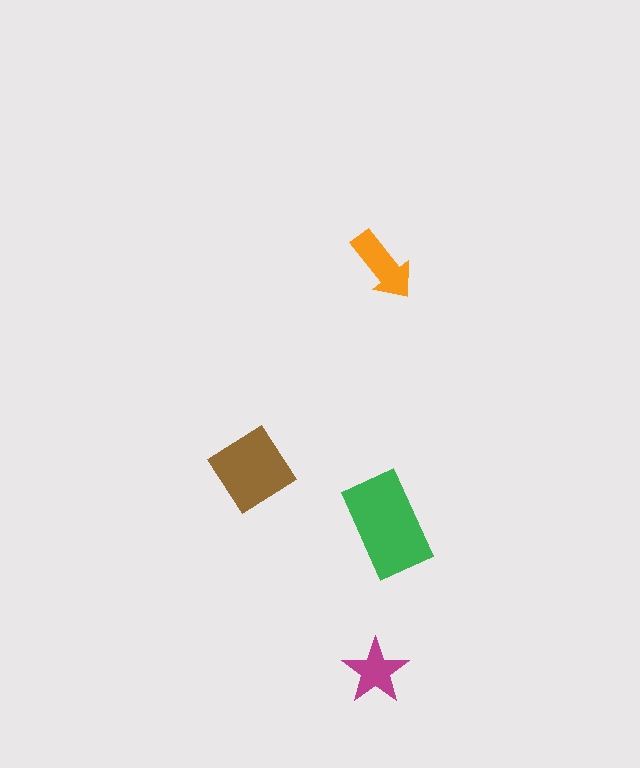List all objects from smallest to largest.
The magenta star, the orange arrow, the brown diamond, the green rectangle.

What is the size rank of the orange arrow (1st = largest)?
3rd.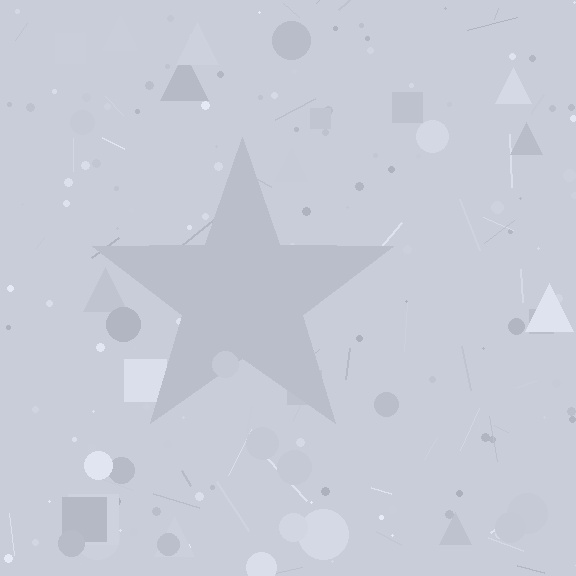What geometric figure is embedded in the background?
A star is embedded in the background.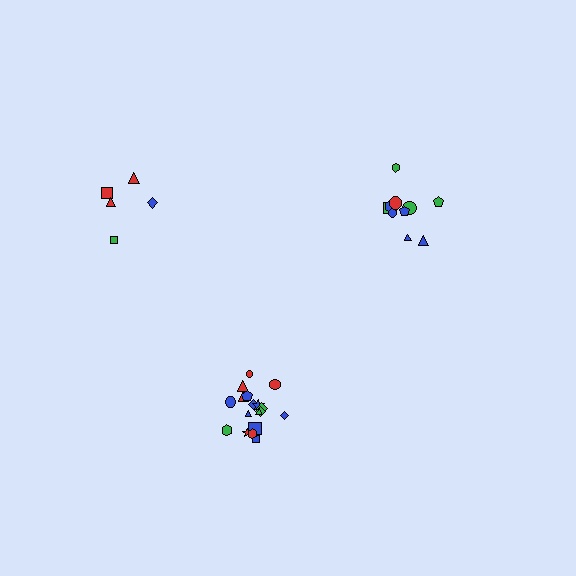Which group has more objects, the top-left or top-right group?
The top-right group.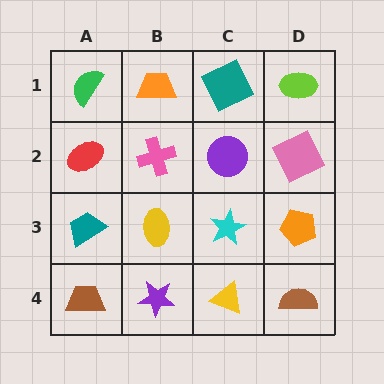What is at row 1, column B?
An orange trapezoid.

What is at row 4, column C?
A yellow triangle.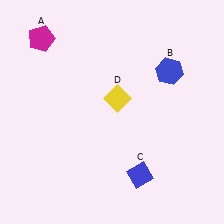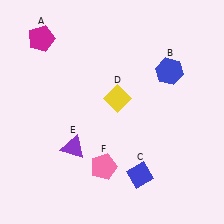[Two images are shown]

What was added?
A purple triangle (E), a pink pentagon (F) were added in Image 2.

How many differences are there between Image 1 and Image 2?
There are 2 differences between the two images.